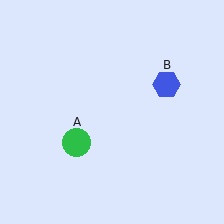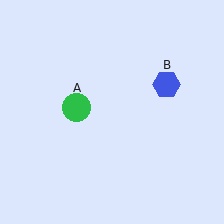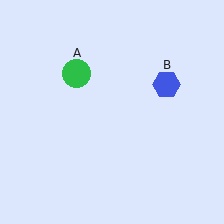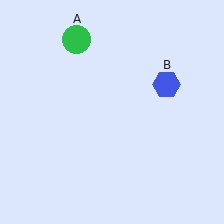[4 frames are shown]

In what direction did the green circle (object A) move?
The green circle (object A) moved up.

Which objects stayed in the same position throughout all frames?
Blue hexagon (object B) remained stationary.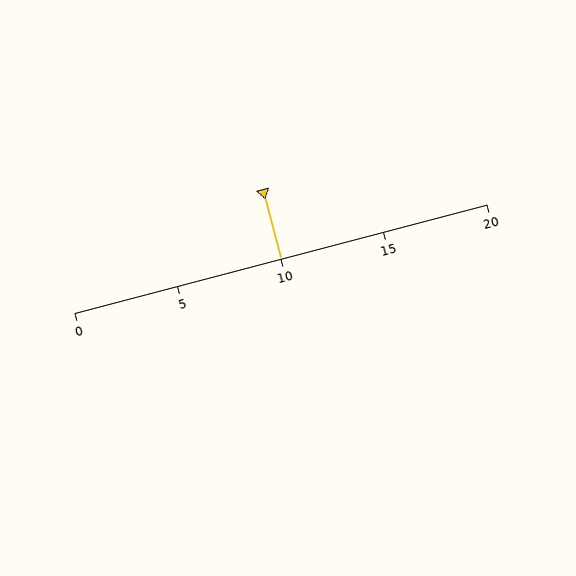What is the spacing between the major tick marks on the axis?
The major ticks are spaced 5 apart.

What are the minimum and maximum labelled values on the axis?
The axis runs from 0 to 20.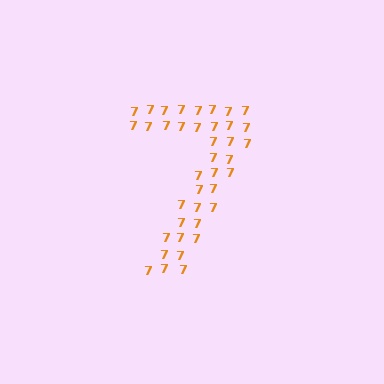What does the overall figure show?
The overall figure shows the digit 7.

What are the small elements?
The small elements are digit 7's.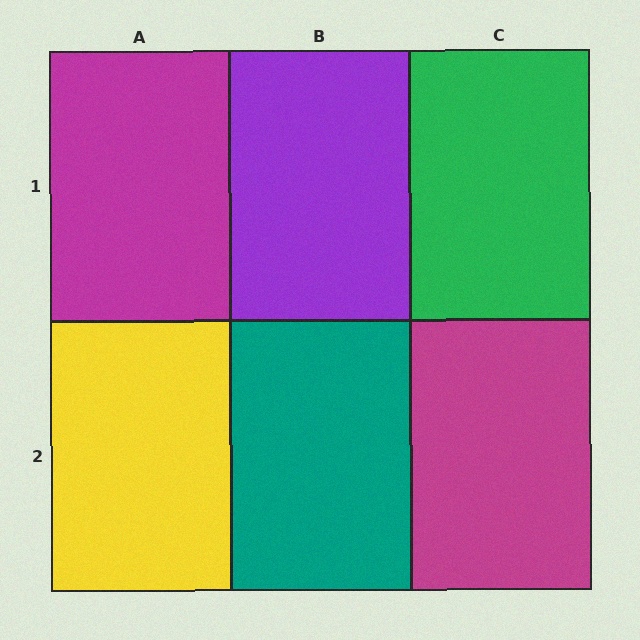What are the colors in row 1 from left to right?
Magenta, purple, green.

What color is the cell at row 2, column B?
Teal.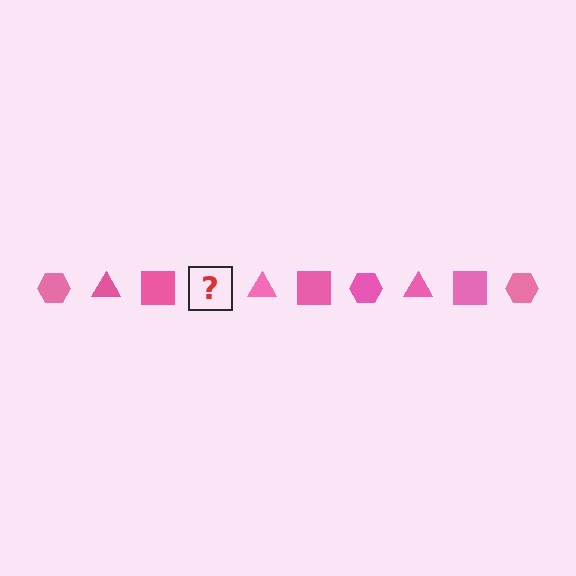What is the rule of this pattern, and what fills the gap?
The rule is that the pattern cycles through hexagon, triangle, square shapes in pink. The gap should be filled with a pink hexagon.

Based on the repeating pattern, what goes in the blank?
The blank should be a pink hexagon.